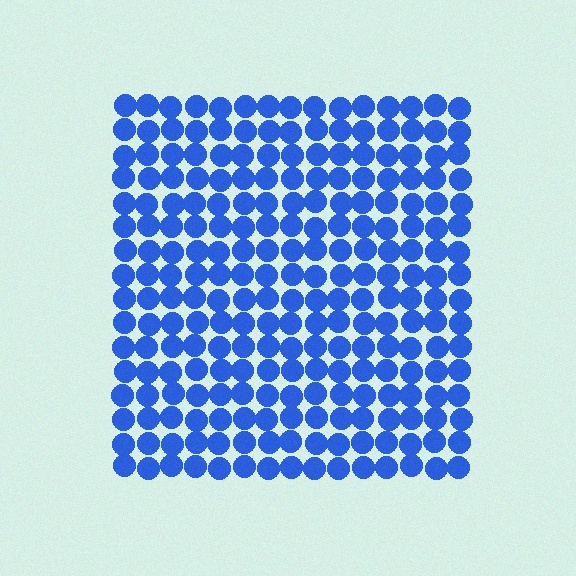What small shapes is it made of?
It is made of small circles.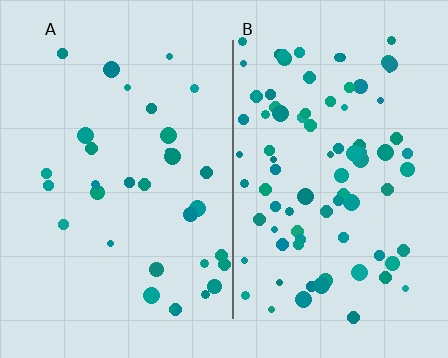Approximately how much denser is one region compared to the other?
Approximately 2.6× — region B over region A.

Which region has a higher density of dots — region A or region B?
B (the right).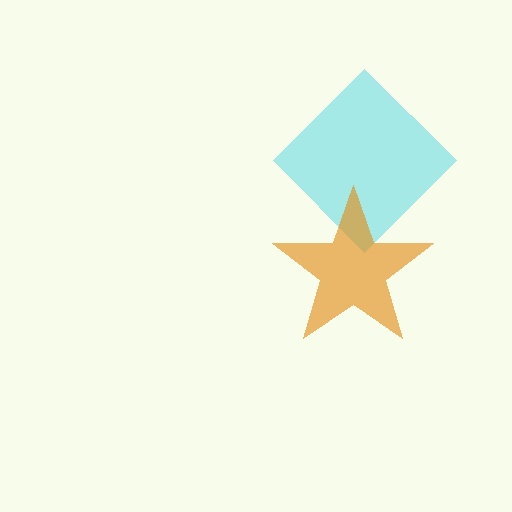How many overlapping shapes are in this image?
There are 2 overlapping shapes in the image.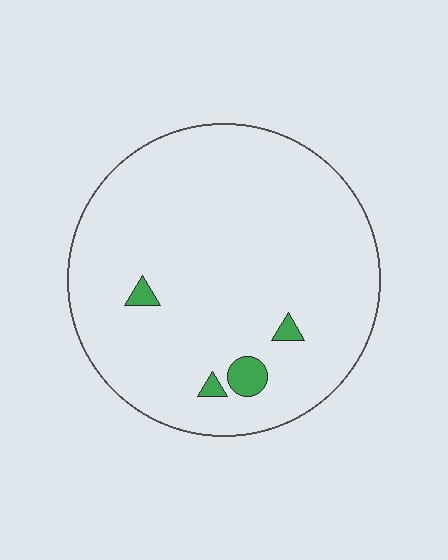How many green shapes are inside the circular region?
4.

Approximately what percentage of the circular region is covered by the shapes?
Approximately 5%.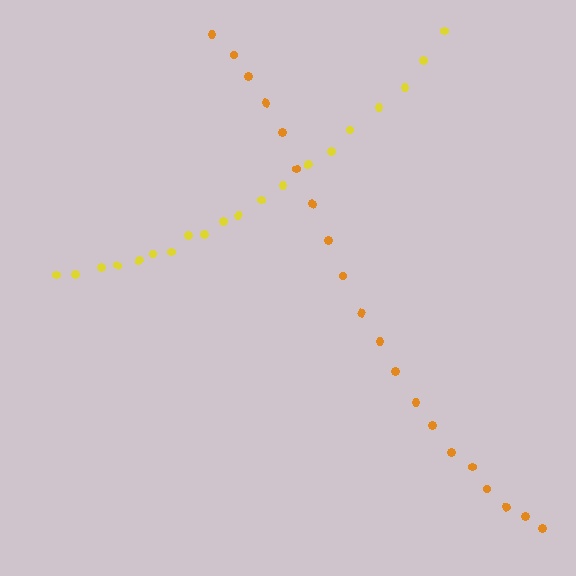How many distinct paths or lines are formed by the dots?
There are 2 distinct paths.